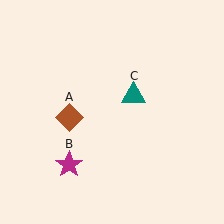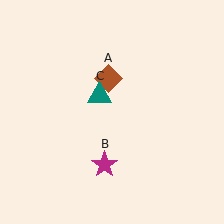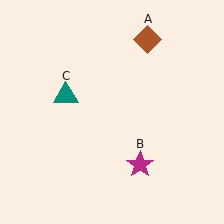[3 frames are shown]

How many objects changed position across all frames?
3 objects changed position: brown diamond (object A), magenta star (object B), teal triangle (object C).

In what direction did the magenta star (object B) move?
The magenta star (object B) moved right.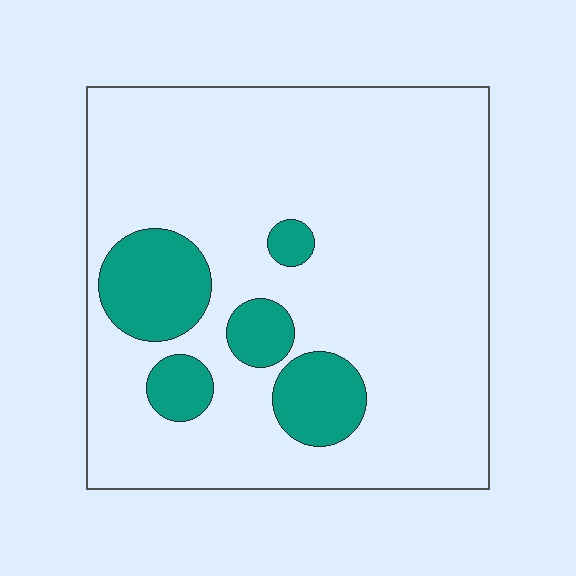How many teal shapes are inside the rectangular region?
5.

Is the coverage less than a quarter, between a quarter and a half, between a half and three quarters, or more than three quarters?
Less than a quarter.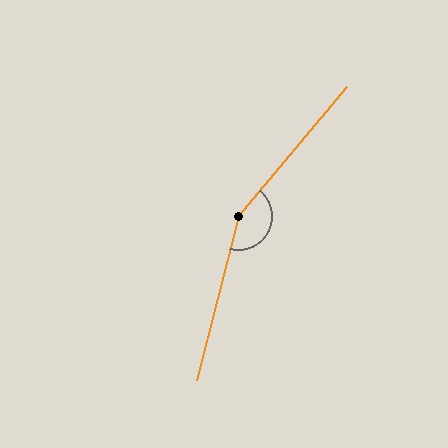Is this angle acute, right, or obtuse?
It is obtuse.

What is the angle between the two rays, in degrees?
Approximately 154 degrees.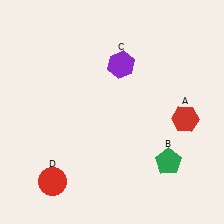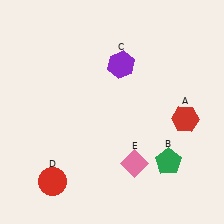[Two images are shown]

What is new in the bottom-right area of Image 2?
A pink diamond (E) was added in the bottom-right area of Image 2.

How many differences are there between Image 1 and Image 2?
There is 1 difference between the two images.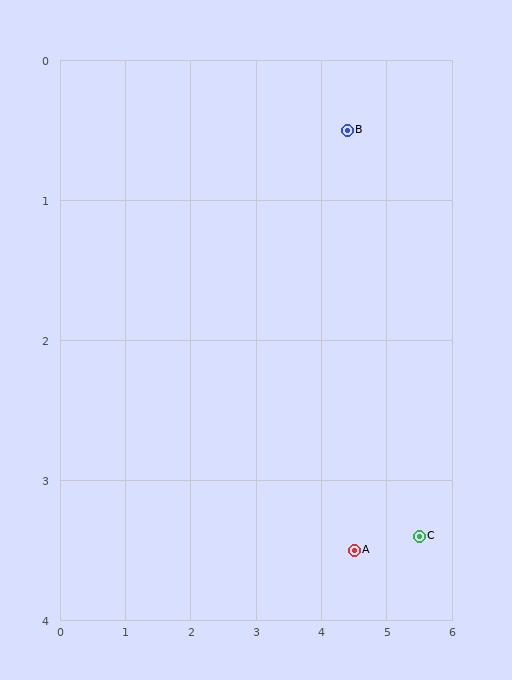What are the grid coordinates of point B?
Point B is at approximately (4.4, 0.5).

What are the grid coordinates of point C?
Point C is at approximately (5.5, 3.4).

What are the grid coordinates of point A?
Point A is at approximately (4.5, 3.5).